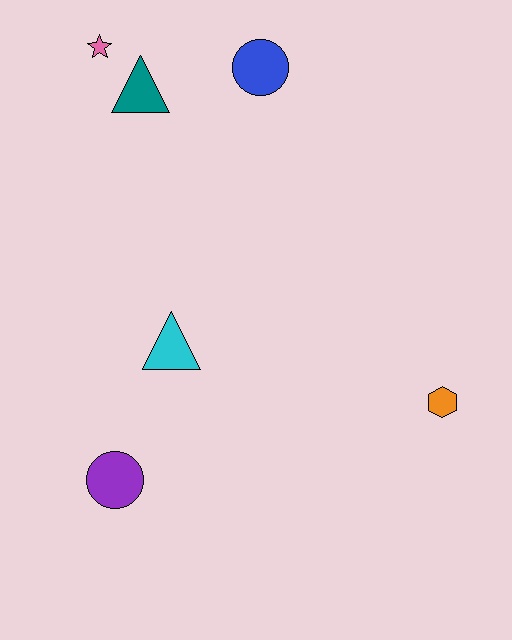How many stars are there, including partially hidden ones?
There is 1 star.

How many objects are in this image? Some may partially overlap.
There are 6 objects.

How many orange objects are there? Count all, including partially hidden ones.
There is 1 orange object.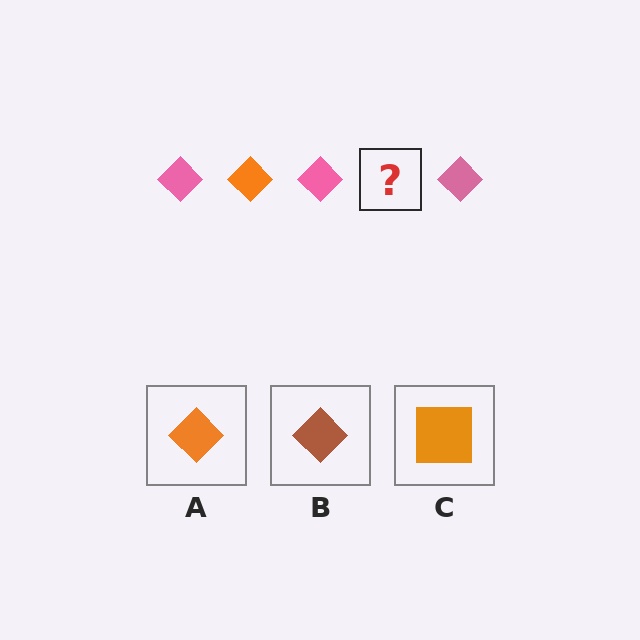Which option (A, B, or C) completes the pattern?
A.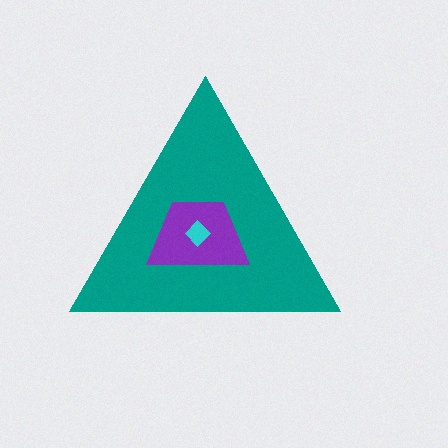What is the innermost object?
The cyan diamond.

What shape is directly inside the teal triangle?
The purple trapezoid.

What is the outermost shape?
The teal triangle.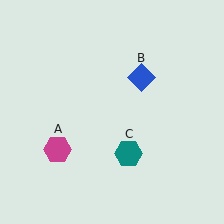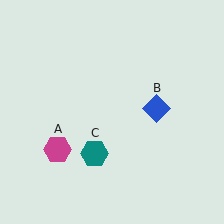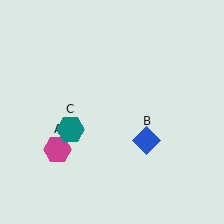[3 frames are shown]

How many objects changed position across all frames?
2 objects changed position: blue diamond (object B), teal hexagon (object C).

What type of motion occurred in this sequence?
The blue diamond (object B), teal hexagon (object C) rotated clockwise around the center of the scene.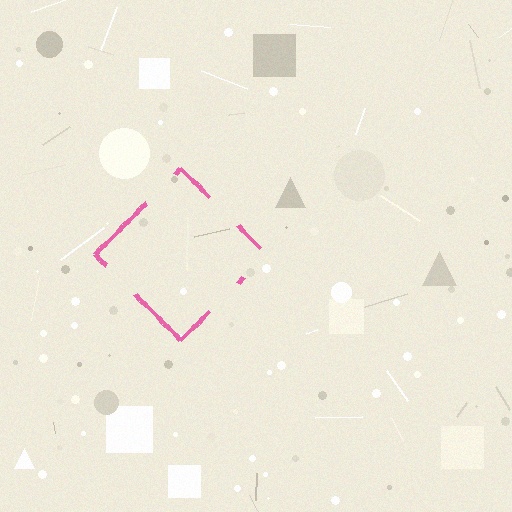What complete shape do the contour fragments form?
The contour fragments form a diamond.